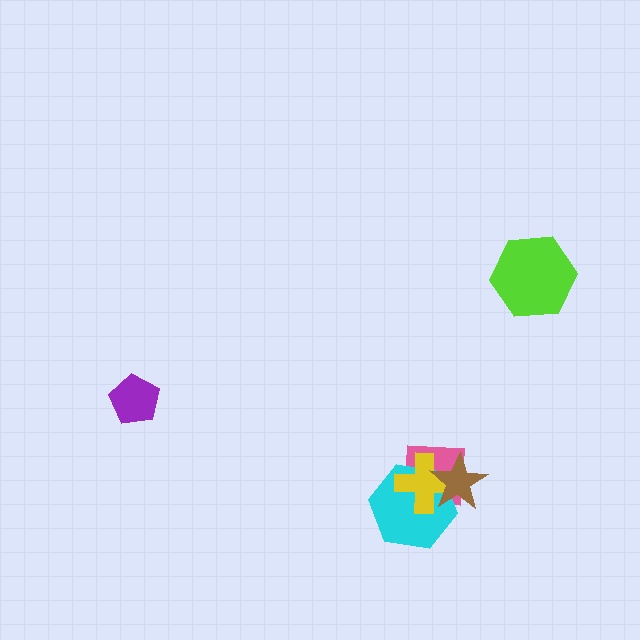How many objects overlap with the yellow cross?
3 objects overlap with the yellow cross.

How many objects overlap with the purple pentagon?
0 objects overlap with the purple pentagon.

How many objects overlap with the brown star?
3 objects overlap with the brown star.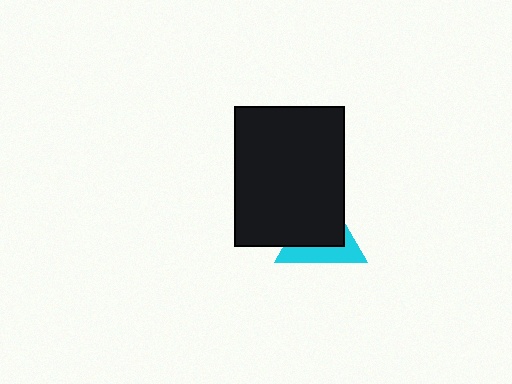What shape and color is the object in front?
The object in front is a black rectangle.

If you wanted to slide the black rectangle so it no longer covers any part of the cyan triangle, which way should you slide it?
Slide it toward the upper-left — that is the most direct way to separate the two shapes.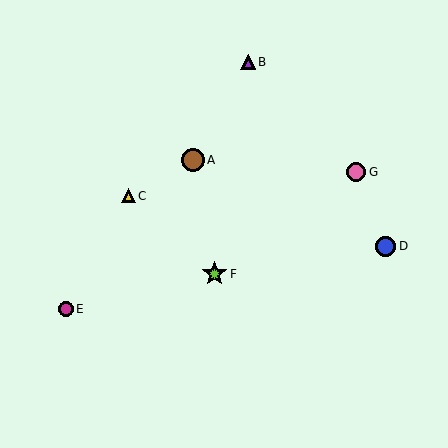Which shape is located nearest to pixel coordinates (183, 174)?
The brown circle (labeled A) at (193, 160) is nearest to that location.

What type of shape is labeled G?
Shape G is a pink circle.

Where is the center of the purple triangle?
The center of the purple triangle is at (248, 62).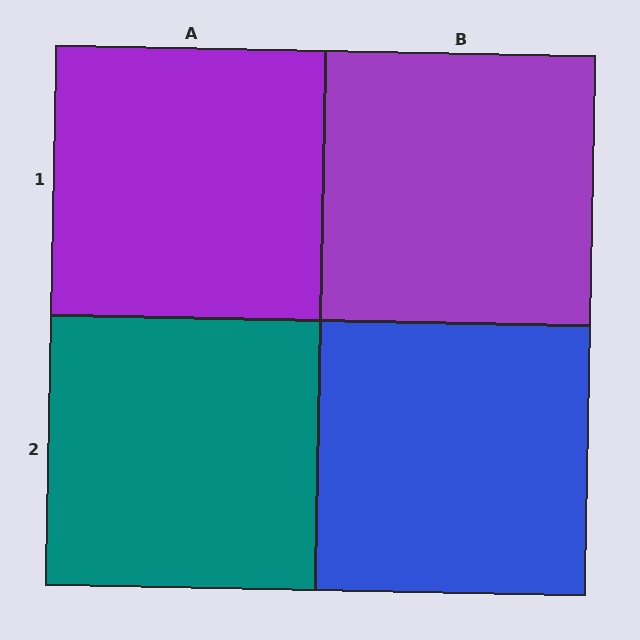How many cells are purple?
2 cells are purple.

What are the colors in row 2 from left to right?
Teal, blue.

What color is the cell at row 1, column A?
Purple.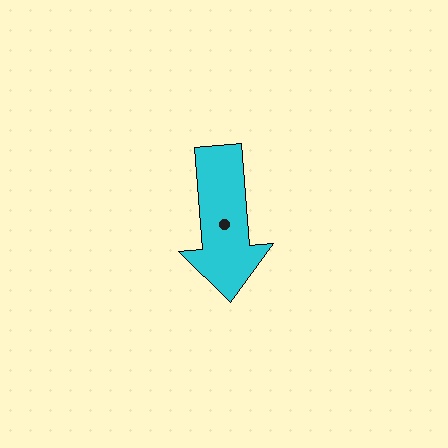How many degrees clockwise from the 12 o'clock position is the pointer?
Approximately 175 degrees.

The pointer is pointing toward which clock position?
Roughly 6 o'clock.